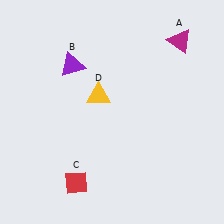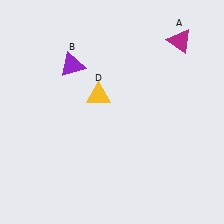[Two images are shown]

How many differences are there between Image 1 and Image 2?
There is 1 difference between the two images.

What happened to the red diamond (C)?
The red diamond (C) was removed in Image 2. It was in the bottom-left area of Image 1.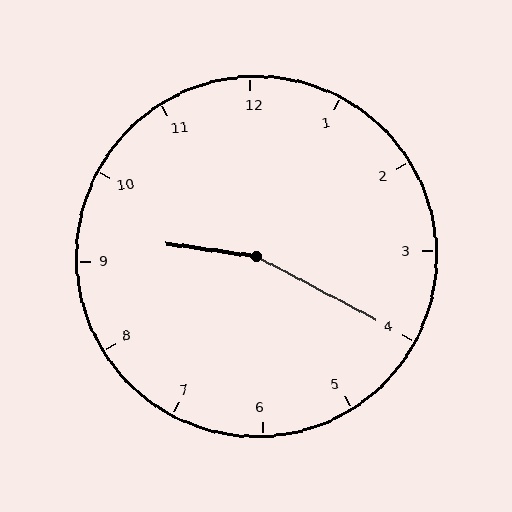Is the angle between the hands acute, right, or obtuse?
It is obtuse.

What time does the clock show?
9:20.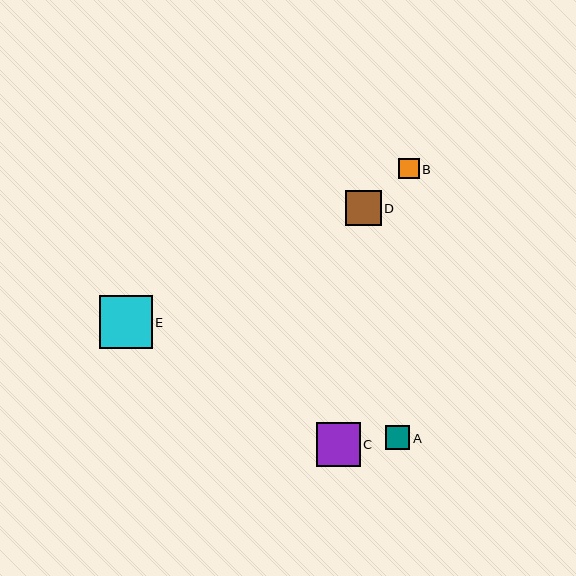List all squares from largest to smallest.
From largest to smallest: E, C, D, A, B.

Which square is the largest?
Square E is the largest with a size of approximately 53 pixels.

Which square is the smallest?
Square B is the smallest with a size of approximately 20 pixels.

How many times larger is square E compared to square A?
Square E is approximately 2.2 times the size of square A.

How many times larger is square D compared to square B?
Square D is approximately 1.8 times the size of square B.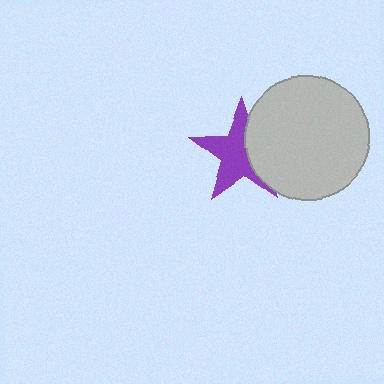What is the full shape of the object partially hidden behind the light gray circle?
The partially hidden object is a purple star.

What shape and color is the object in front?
The object in front is a light gray circle.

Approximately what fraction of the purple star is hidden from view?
Roughly 36% of the purple star is hidden behind the light gray circle.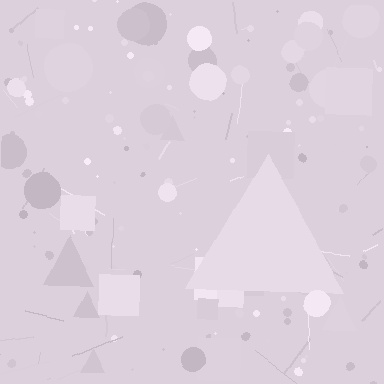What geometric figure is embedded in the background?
A triangle is embedded in the background.